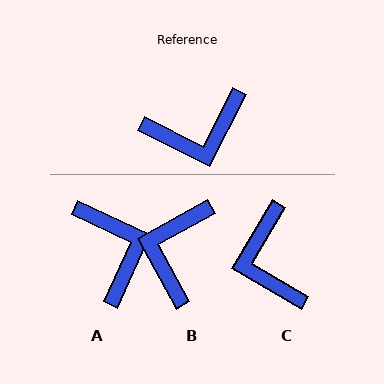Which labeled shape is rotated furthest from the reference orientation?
B, about 124 degrees away.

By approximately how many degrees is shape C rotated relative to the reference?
Approximately 94 degrees clockwise.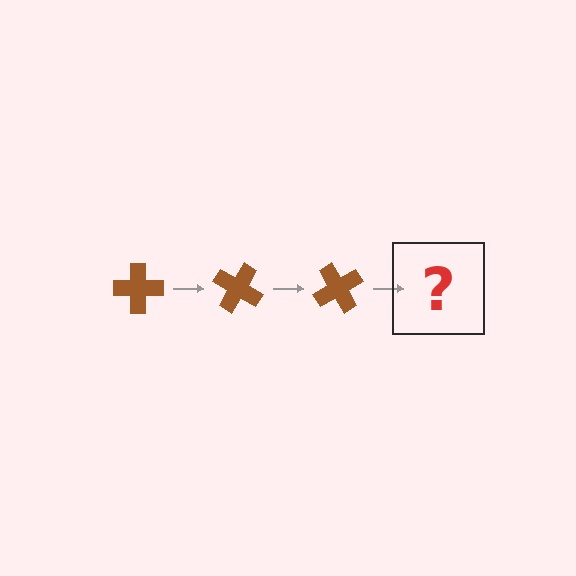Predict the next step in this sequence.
The next step is a brown cross rotated 90 degrees.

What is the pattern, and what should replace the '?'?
The pattern is that the cross rotates 30 degrees each step. The '?' should be a brown cross rotated 90 degrees.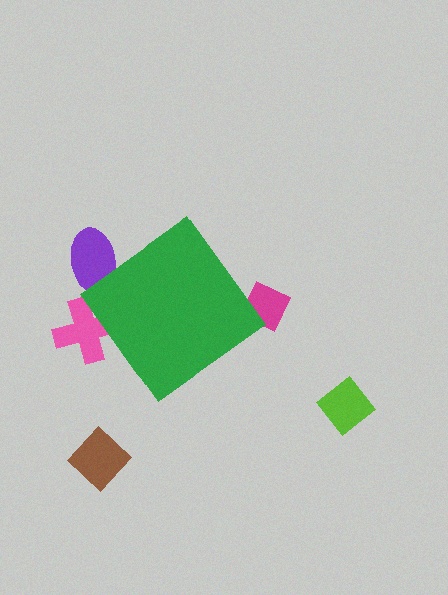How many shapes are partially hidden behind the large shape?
3 shapes are partially hidden.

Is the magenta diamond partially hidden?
Yes, the magenta diamond is partially hidden behind the green diamond.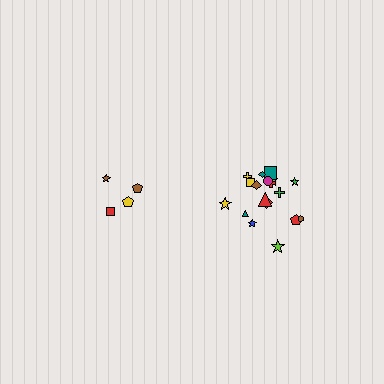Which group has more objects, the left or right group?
The right group.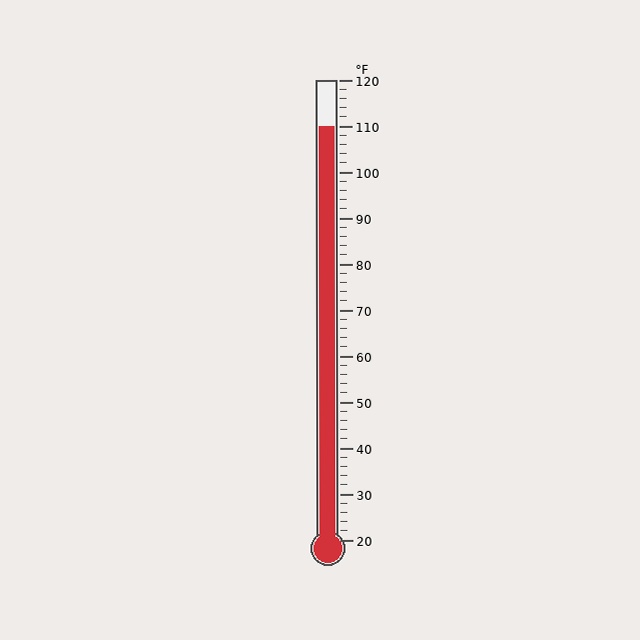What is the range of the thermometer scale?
The thermometer scale ranges from 20°F to 120°F.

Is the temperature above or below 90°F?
The temperature is above 90°F.